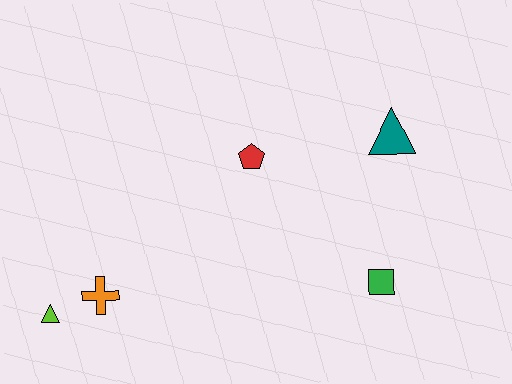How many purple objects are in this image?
There are no purple objects.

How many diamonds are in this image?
There are no diamonds.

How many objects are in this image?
There are 5 objects.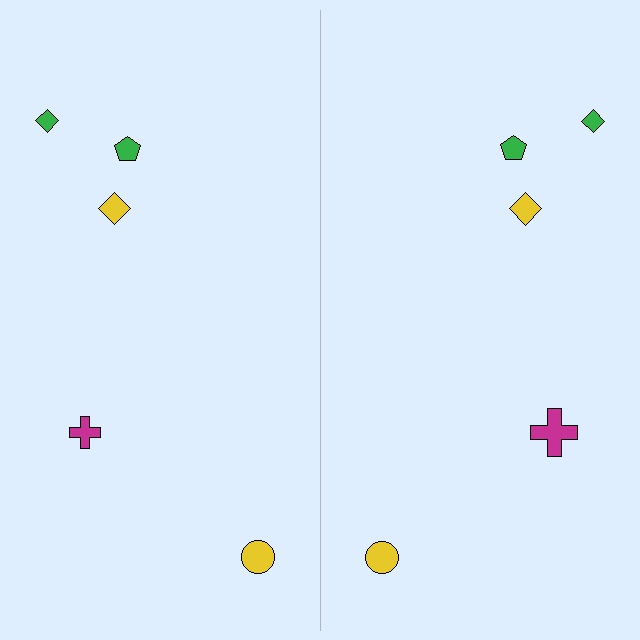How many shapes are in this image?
There are 10 shapes in this image.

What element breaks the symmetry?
The magenta cross on the right side has a different size than its mirror counterpart.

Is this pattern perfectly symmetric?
No, the pattern is not perfectly symmetric. The magenta cross on the right side has a different size than its mirror counterpart.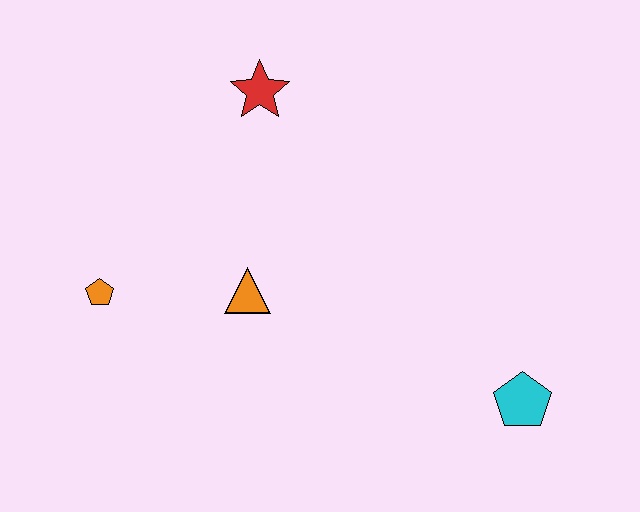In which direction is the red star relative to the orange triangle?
The red star is above the orange triangle.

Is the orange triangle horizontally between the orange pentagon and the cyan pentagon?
Yes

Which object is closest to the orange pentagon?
The orange triangle is closest to the orange pentagon.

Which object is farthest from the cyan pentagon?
The orange pentagon is farthest from the cyan pentagon.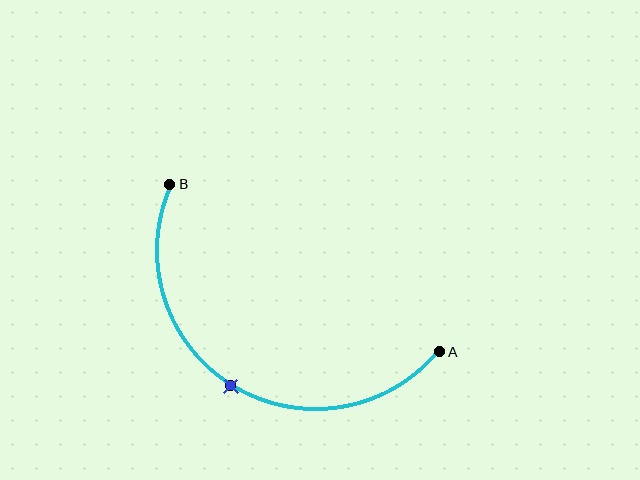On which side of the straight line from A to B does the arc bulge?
The arc bulges below the straight line connecting A and B.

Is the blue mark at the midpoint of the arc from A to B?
Yes. The blue mark lies on the arc at equal arc-length from both A and B — it is the arc midpoint.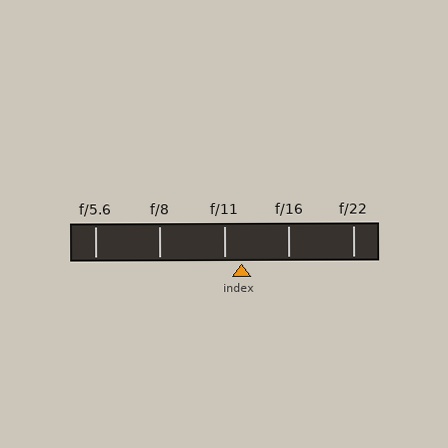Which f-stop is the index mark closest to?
The index mark is closest to f/11.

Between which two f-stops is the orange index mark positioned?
The index mark is between f/11 and f/16.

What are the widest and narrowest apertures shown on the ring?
The widest aperture shown is f/5.6 and the narrowest is f/22.